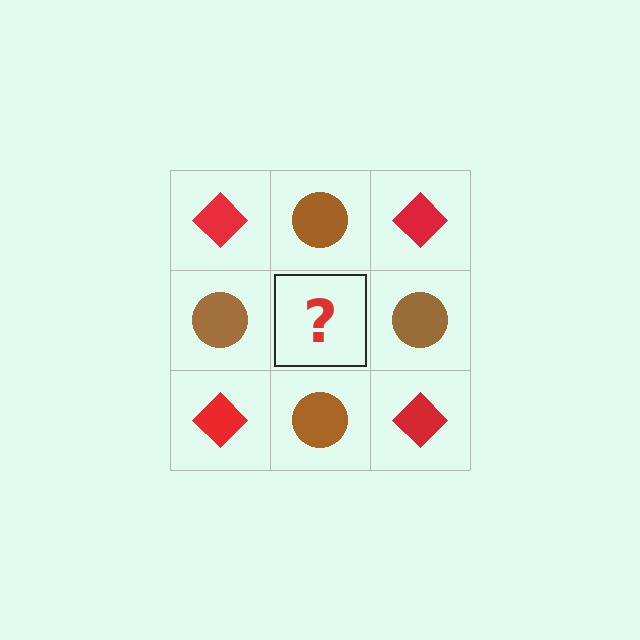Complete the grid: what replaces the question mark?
The question mark should be replaced with a red diamond.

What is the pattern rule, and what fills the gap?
The rule is that it alternates red diamond and brown circle in a checkerboard pattern. The gap should be filled with a red diamond.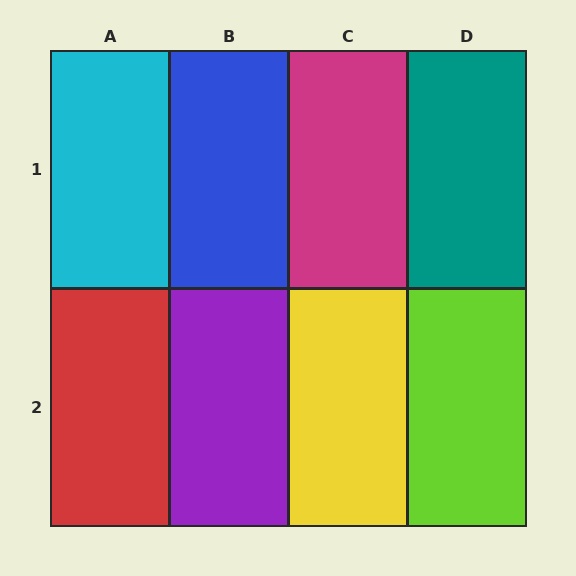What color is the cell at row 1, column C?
Magenta.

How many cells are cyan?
1 cell is cyan.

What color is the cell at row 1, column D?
Teal.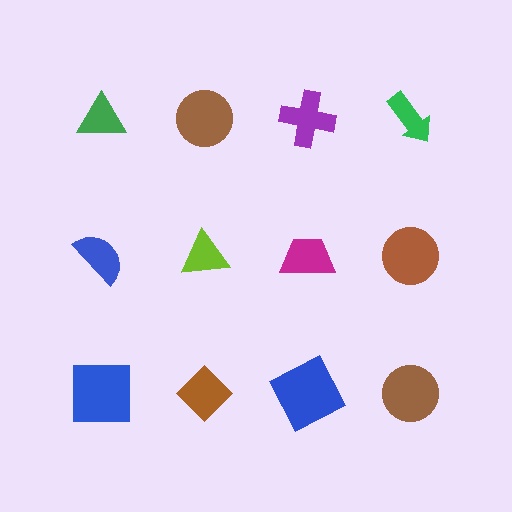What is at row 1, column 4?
A green arrow.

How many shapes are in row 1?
4 shapes.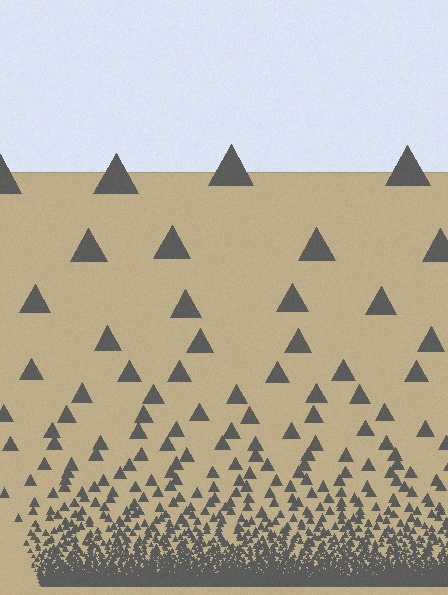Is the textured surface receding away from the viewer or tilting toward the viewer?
The surface appears to tilt toward the viewer. Texture elements get larger and sparser toward the top.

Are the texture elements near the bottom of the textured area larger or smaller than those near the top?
Smaller. The gradient is inverted — elements near the bottom are smaller and denser.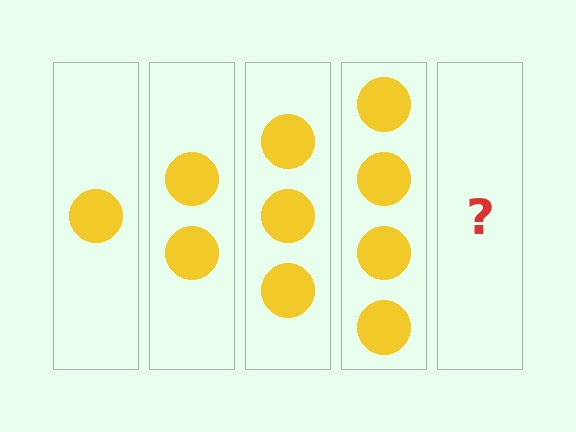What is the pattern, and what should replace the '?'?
The pattern is that each step adds one more circle. The '?' should be 5 circles.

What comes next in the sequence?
The next element should be 5 circles.